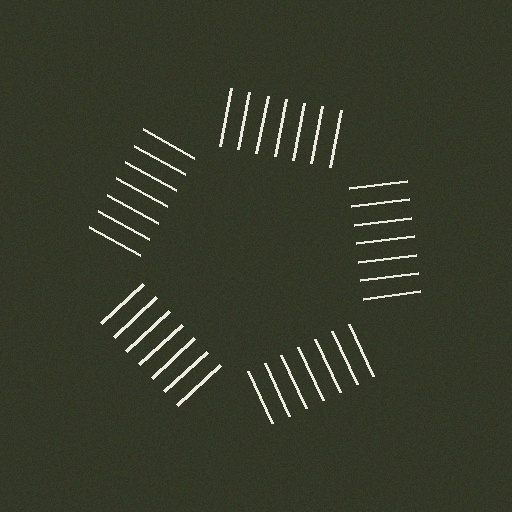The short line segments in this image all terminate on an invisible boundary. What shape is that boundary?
An illusory pentagon — the line segments terminate on its edges but no continuous stroke is drawn.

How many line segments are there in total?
35 — 7 along each of the 5 edges.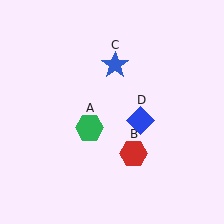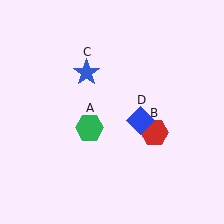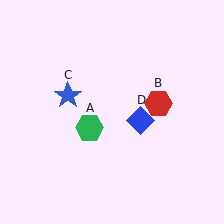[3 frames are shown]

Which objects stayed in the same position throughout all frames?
Green hexagon (object A) and blue diamond (object D) remained stationary.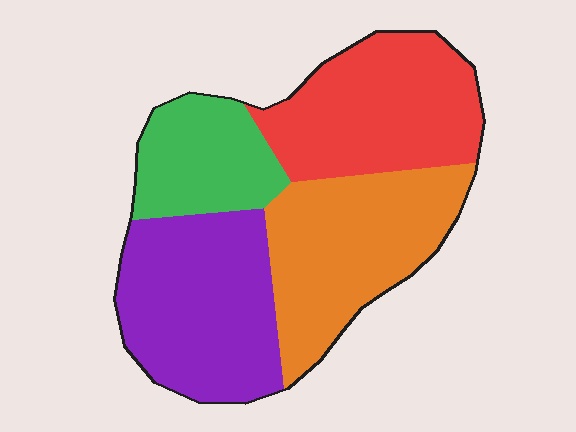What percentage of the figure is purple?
Purple takes up between a sixth and a third of the figure.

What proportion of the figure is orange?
Orange takes up between a sixth and a third of the figure.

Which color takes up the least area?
Green, at roughly 15%.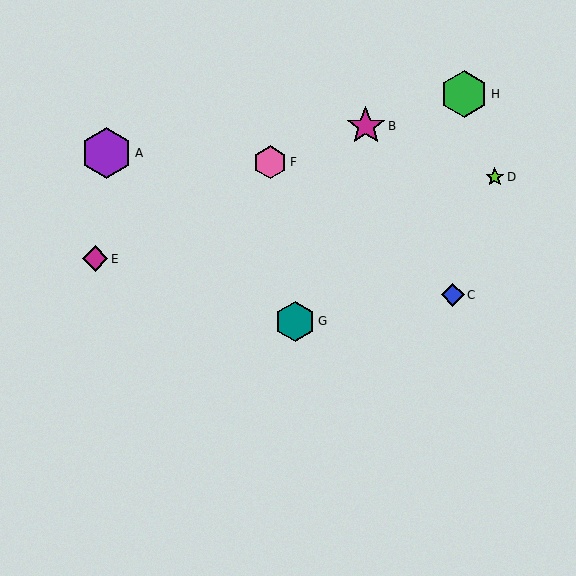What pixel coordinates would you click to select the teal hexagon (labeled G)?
Click at (295, 321) to select the teal hexagon G.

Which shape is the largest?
The purple hexagon (labeled A) is the largest.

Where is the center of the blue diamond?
The center of the blue diamond is at (453, 295).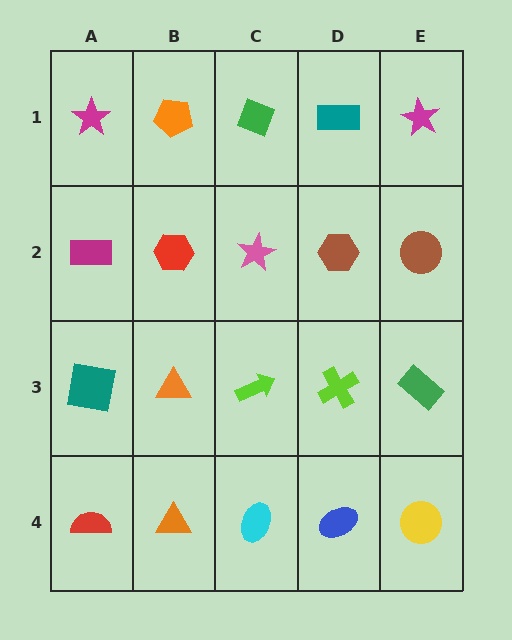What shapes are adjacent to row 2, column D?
A teal rectangle (row 1, column D), a lime cross (row 3, column D), a pink star (row 2, column C), a brown circle (row 2, column E).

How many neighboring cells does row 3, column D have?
4.